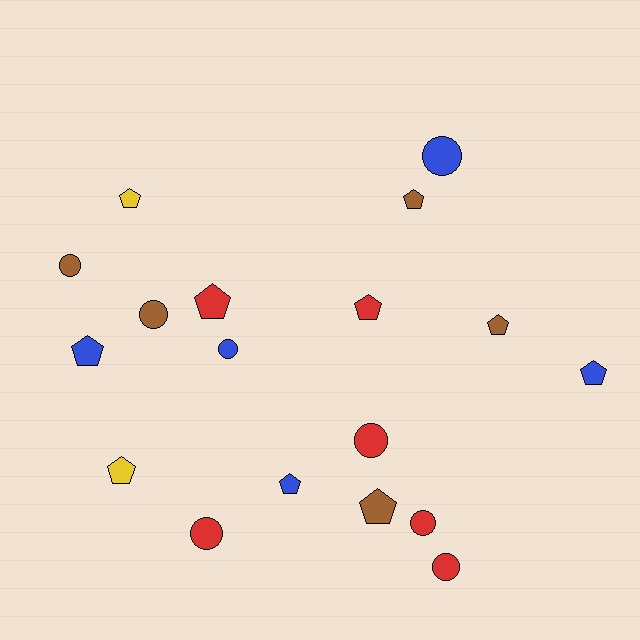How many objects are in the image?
There are 18 objects.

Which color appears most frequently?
Red, with 6 objects.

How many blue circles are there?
There are 2 blue circles.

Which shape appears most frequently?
Pentagon, with 10 objects.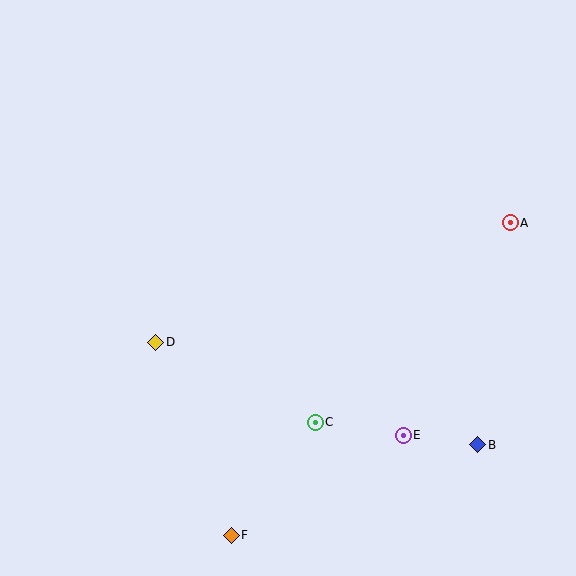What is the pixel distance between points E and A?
The distance between E and A is 238 pixels.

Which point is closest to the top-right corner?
Point A is closest to the top-right corner.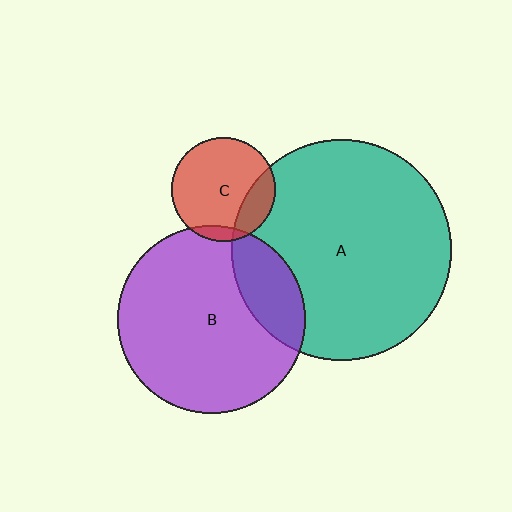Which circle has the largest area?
Circle A (teal).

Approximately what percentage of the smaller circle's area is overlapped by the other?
Approximately 5%.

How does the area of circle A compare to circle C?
Approximately 4.5 times.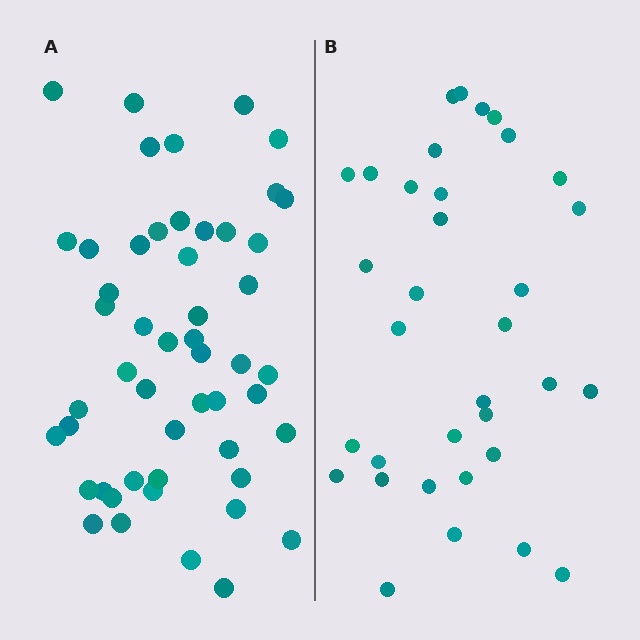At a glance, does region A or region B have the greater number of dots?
Region A (the left region) has more dots.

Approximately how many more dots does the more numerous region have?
Region A has approximately 15 more dots than region B.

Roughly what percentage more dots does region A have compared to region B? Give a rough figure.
About 50% more.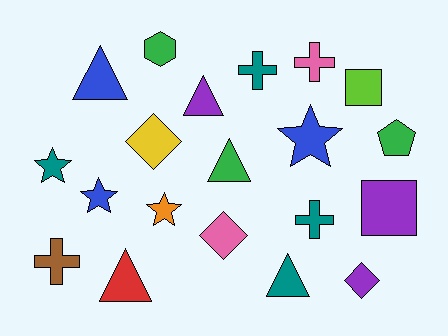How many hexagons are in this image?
There is 1 hexagon.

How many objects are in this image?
There are 20 objects.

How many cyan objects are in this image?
There are no cyan objects.